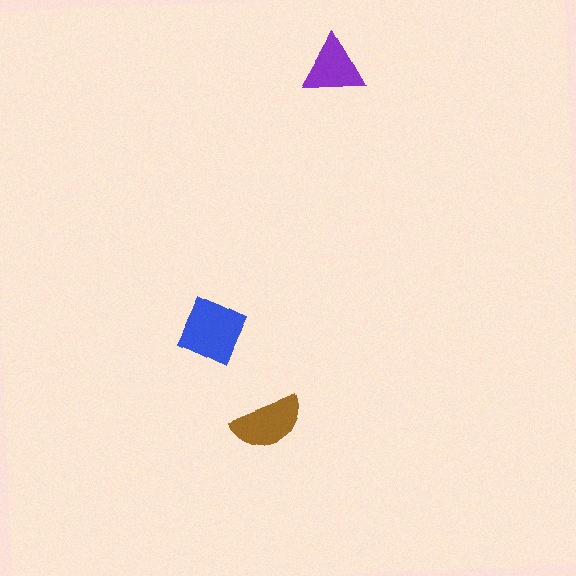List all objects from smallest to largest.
The purple triangle, the brown semicircle, the blue diamond.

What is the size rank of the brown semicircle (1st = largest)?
2nd.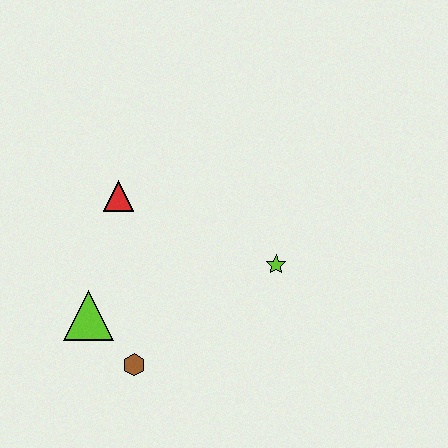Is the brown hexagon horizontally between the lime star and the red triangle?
Yes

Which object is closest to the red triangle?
The lime triangle is closest to the red triangle.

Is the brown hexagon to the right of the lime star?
No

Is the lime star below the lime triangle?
No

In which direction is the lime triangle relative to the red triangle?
The lime triangle is below the red triangle.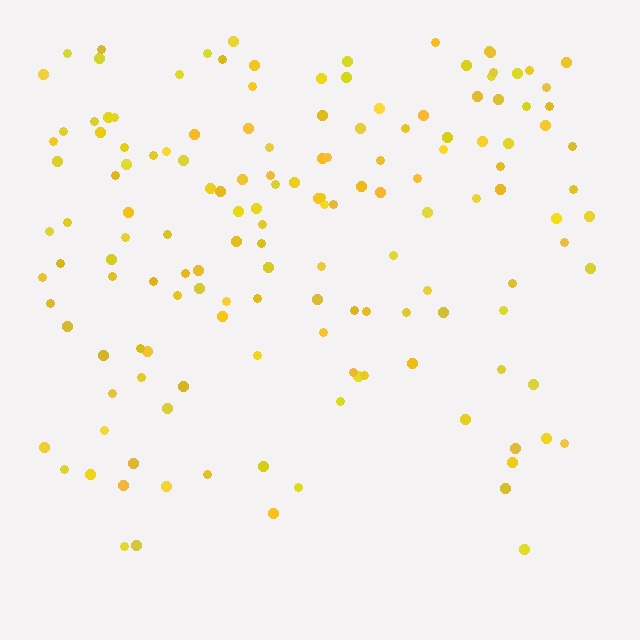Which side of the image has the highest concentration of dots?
The top.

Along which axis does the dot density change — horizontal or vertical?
Vertical.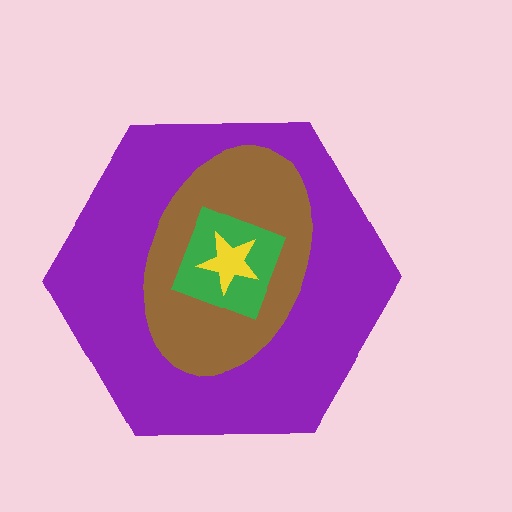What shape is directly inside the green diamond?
The yellow star.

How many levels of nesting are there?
4.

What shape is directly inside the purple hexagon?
The brown ellipse.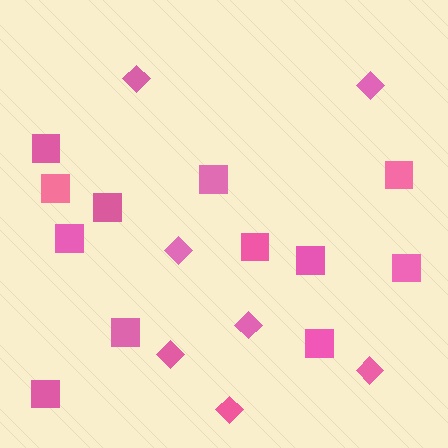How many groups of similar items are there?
There are 2 groups: one group of diamonds (7) and one group of squares (12).